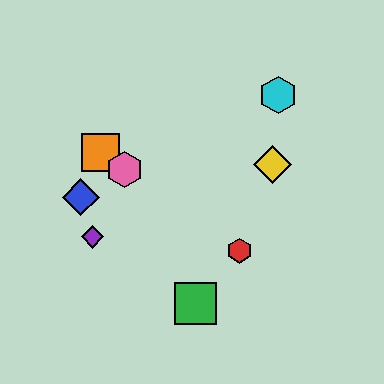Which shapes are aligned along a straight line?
The red hexagon, the orange square, the pink hexagon are aligned along a straight line.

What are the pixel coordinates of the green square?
The green square is at (195, 304).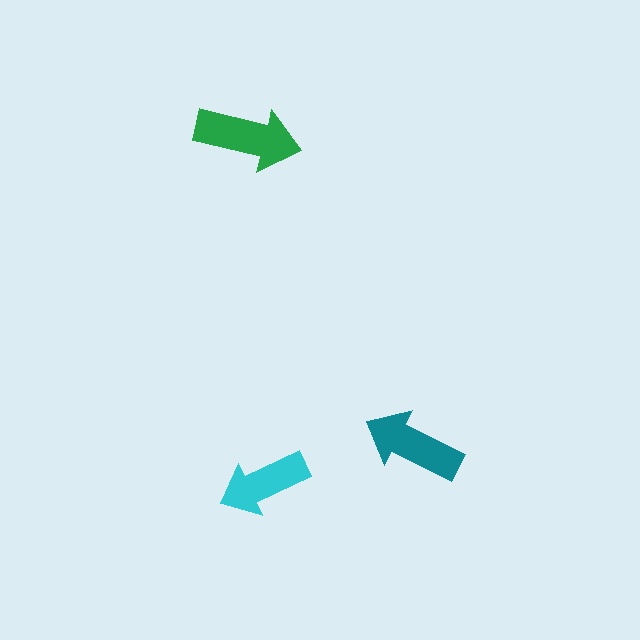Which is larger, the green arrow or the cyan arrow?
The green one.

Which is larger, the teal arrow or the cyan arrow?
The teal one.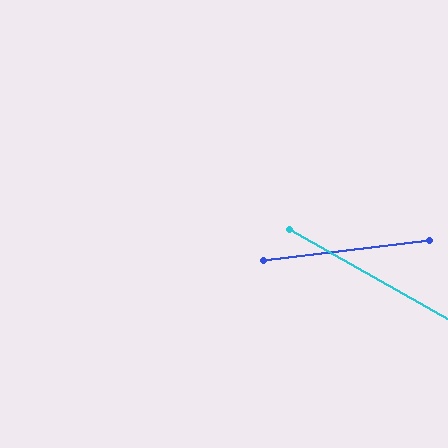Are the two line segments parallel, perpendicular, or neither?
Neither parallel nor perpendicular — they differ by about 36°.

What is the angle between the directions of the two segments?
Approximately 36 degrees.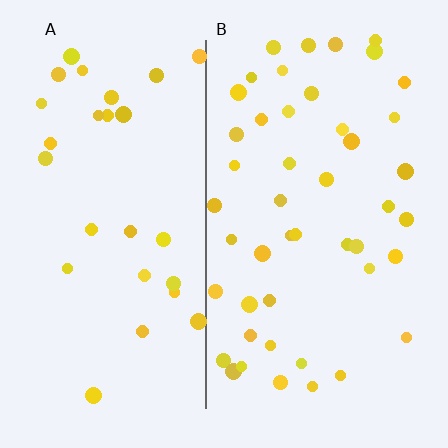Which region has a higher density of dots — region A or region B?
B (the right).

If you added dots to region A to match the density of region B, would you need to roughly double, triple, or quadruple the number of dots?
Approximately double.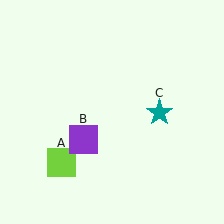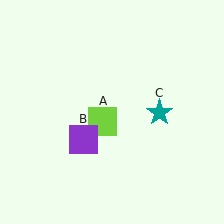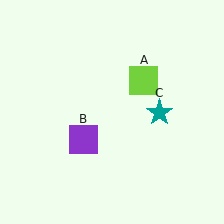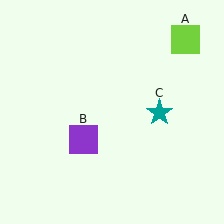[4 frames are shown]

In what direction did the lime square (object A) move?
The lime square (object A) moved up and to the right.